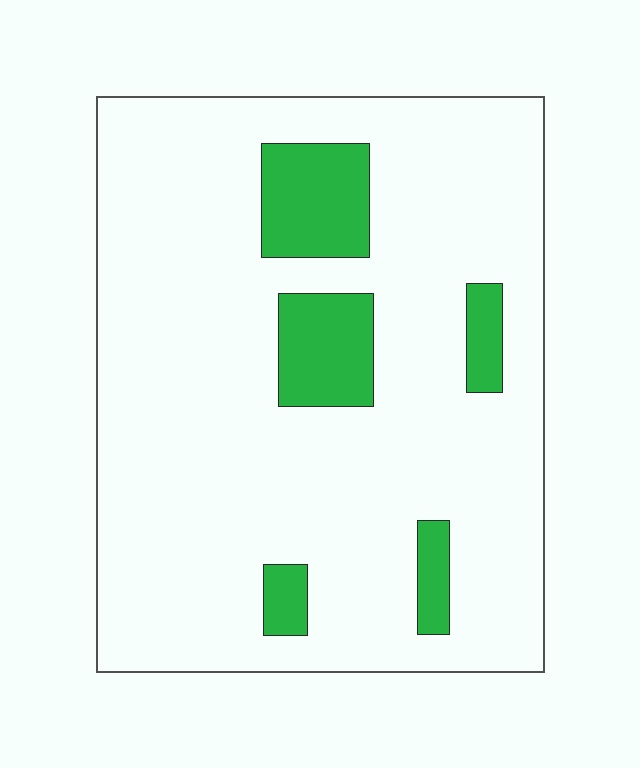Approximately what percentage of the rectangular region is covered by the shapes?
Approximately 15%.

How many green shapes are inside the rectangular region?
5.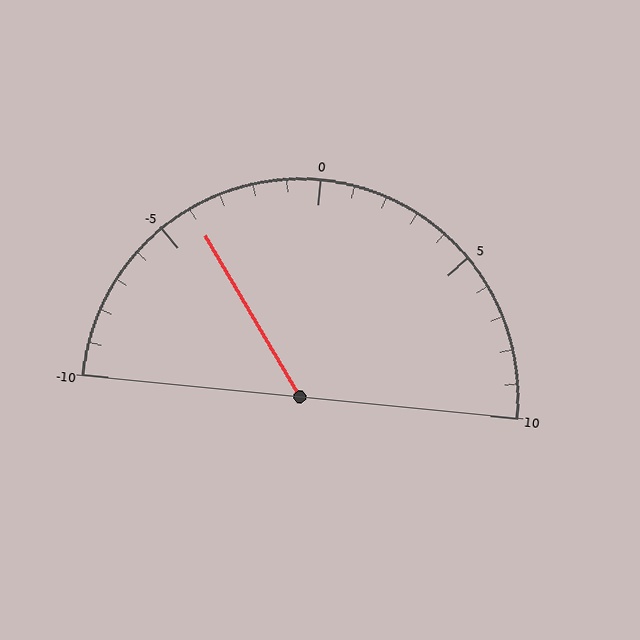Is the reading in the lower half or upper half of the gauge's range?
The reading is in the lower half of the range (-10 to 10).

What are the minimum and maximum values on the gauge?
The gauge ranges from -10 to 10.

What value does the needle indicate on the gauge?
The needle indicates approximately -4.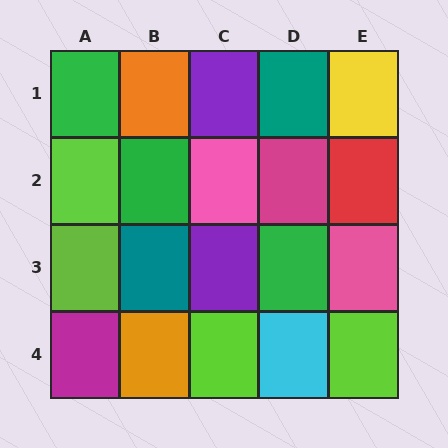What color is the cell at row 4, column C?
Lime.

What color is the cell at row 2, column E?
Red.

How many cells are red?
1 cell is red.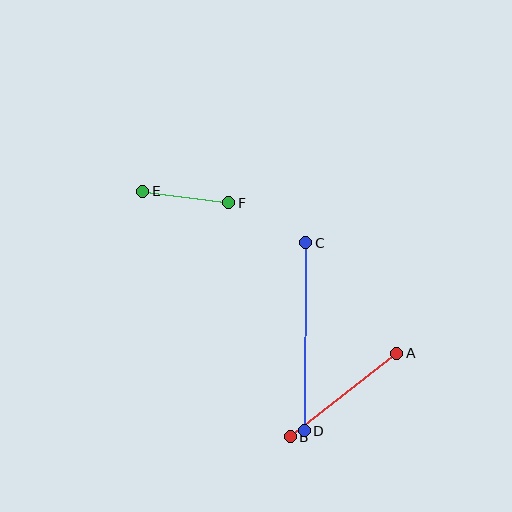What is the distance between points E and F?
The distance is approximately 87 pixels.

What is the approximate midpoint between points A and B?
The midpoint is at approximately (343, 395) pixels.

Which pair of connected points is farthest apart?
Points C and D are farthest apart.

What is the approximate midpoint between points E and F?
The midpoint is at approximately (186, 197) pixels.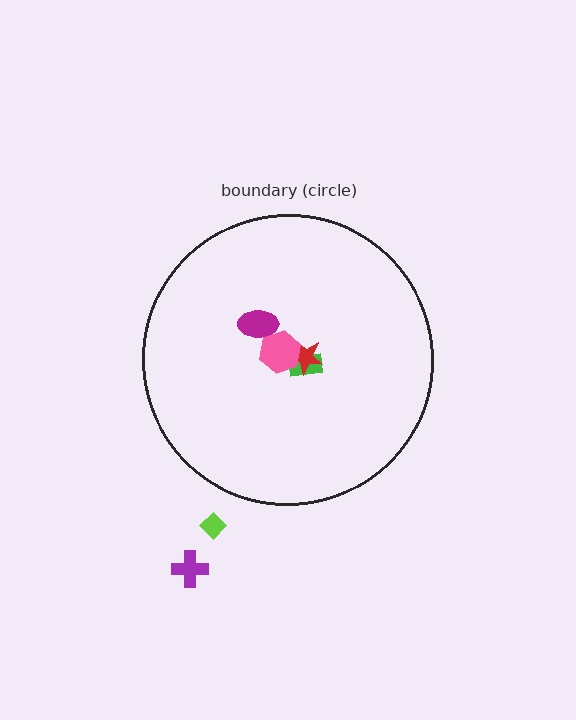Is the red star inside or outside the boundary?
Inside.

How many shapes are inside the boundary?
4 inside, 2 outside.